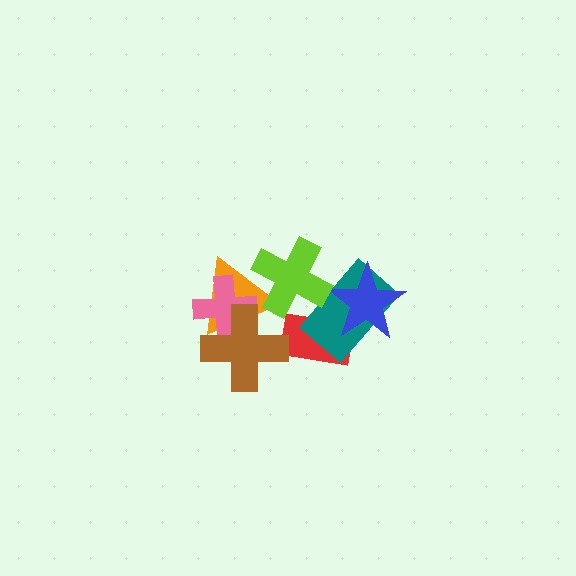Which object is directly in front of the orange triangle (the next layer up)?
The pink cross is directly in front of the orange triangle.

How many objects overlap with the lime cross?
3 objects overlap with the lime cross.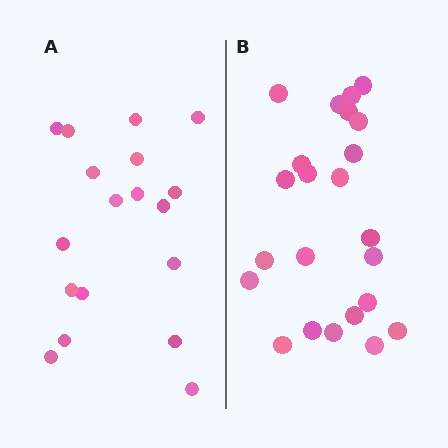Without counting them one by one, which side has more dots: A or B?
Region B (the right region) has more dots.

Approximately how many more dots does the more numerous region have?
Region B has about 5 more dots than region A.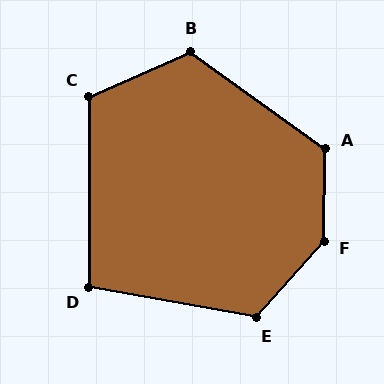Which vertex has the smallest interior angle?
D, at approximately 100 degrees.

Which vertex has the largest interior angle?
F, at approximately 140 degrees.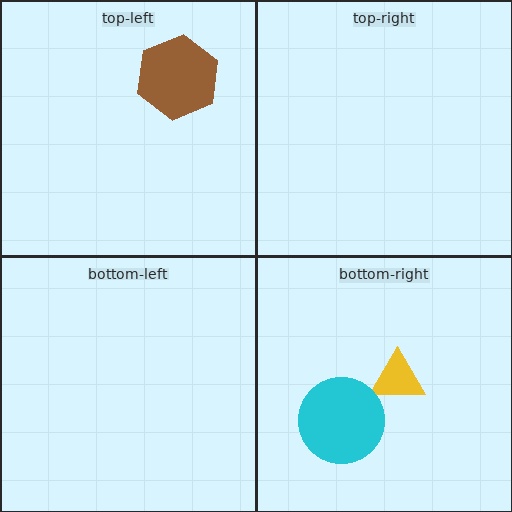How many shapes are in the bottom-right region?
2.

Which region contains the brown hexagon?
The top-left region.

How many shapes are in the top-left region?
1.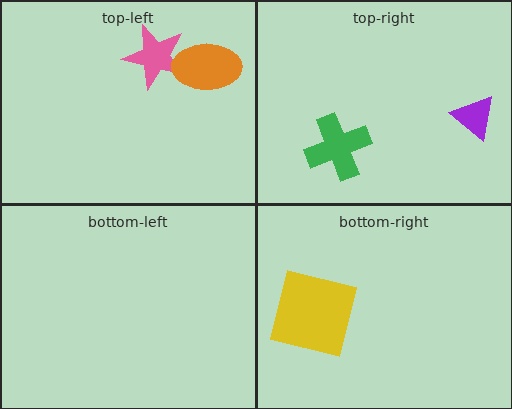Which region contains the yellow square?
The bottom-right region.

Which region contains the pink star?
The top-left region.